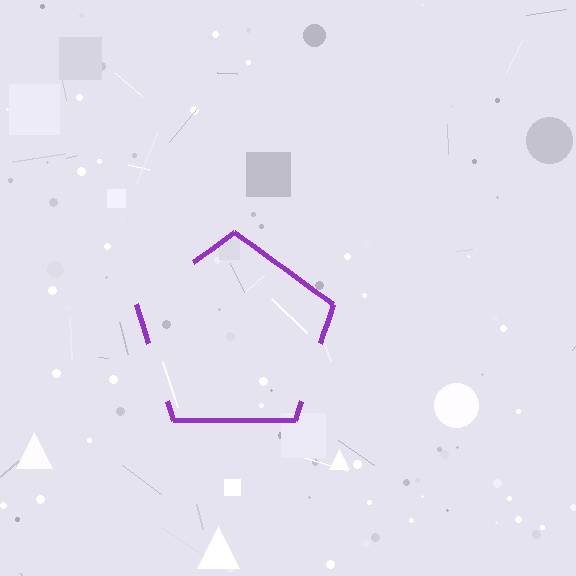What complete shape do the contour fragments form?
The contour fragments form a pentagon.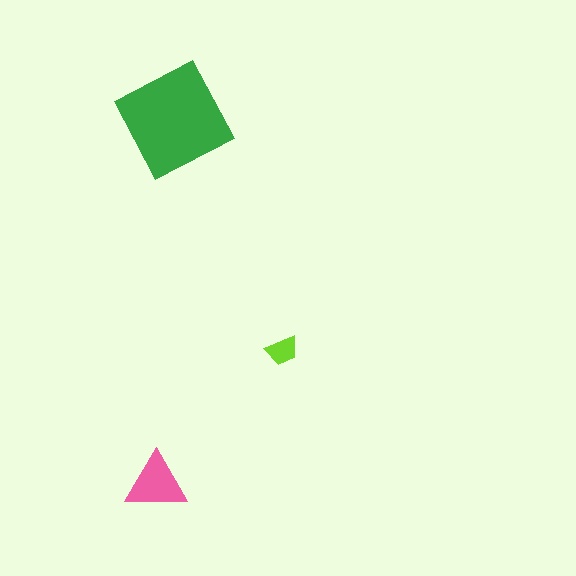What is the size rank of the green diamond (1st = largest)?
1st.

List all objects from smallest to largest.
The lime trapezoid, the pink triangle, the green diamond.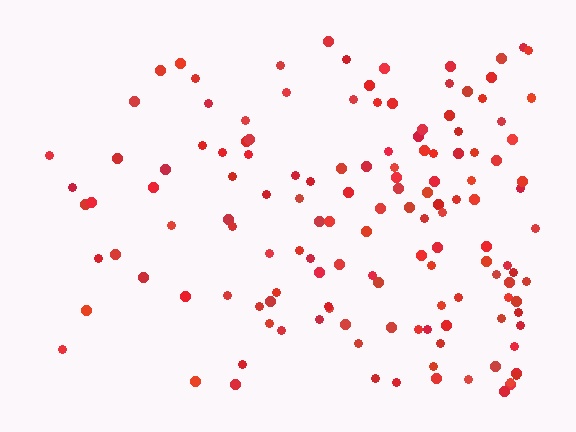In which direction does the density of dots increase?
From left to right, with the right side densest.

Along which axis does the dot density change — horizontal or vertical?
Horizontal.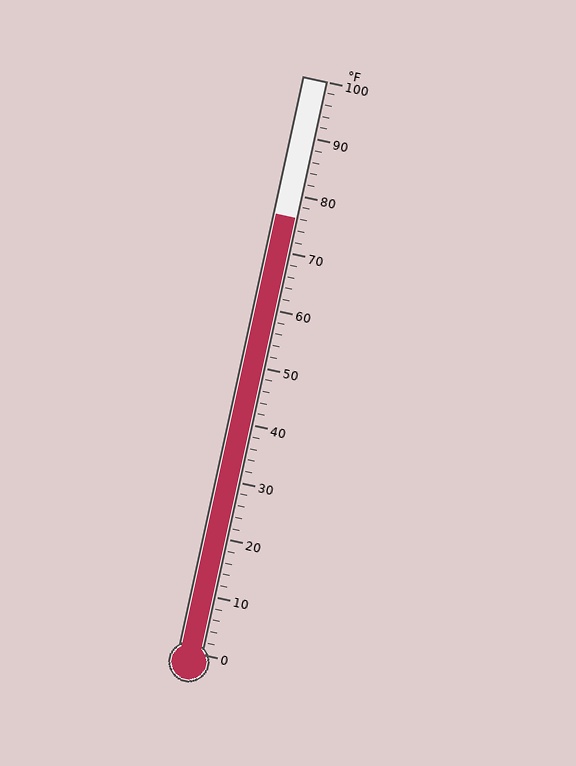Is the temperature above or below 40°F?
The temperature is above 40°F.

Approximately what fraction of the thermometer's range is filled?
The thermometer is filled to approximately 75% of its range.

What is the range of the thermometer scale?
The thermometer scale ranges from 0°F to 100°F.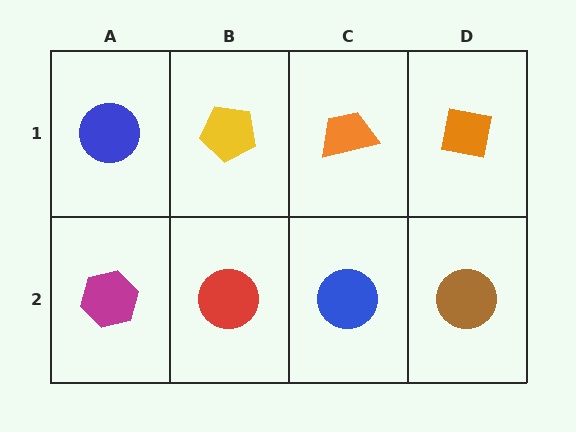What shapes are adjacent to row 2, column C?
An orange trapezoid (row 1, column C), a red circle (row 2, column B), a brown circle (row 2, column D).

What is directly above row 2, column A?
A blue circle.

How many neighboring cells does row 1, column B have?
3.